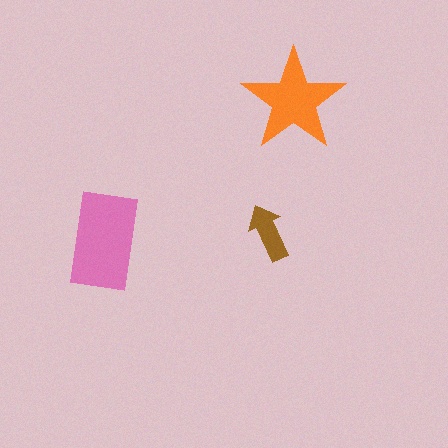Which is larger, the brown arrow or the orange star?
The orange star.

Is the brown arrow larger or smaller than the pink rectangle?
Smaller.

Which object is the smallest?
The brown arrow.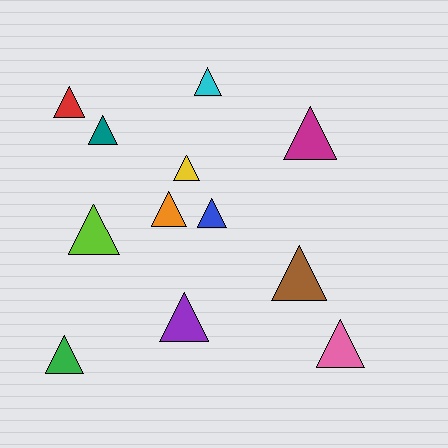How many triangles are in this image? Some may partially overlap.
There are 12 triangles.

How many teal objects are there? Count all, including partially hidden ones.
There is 1 teal object.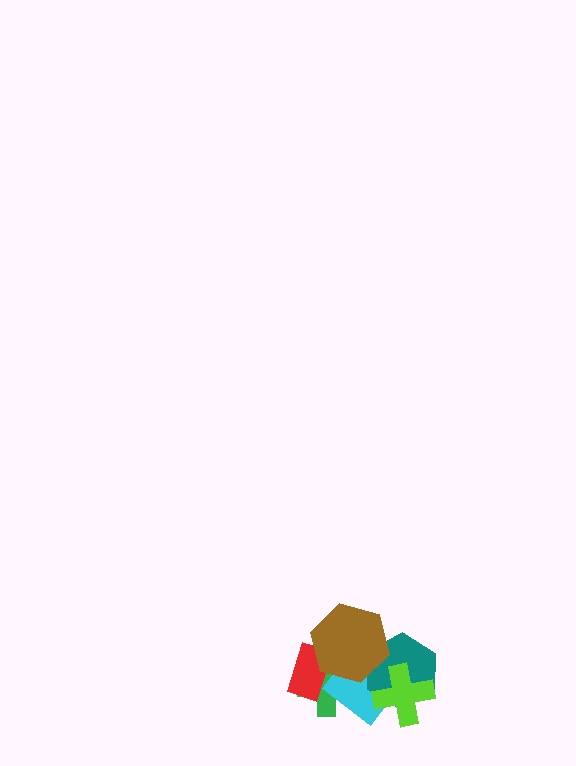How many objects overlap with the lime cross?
2 objects overlap with the lime cross.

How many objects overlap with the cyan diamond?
5 objects overlap with the cyan diamond.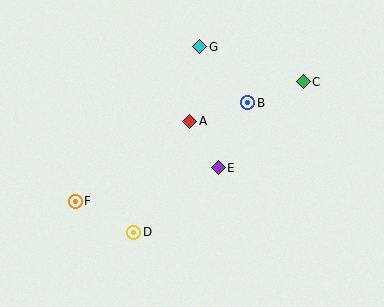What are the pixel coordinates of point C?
Point C is at (303, 82).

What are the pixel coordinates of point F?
Point F is at (75, 201).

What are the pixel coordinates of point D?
Point D is at (134, 232).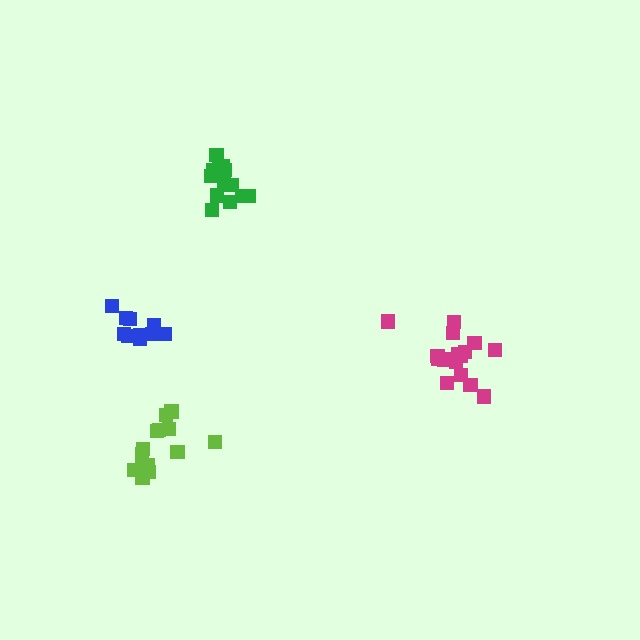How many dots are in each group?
Group 1: 10 dots, Group 2: 16 dots, Group 3: 13 dots, Group 4: 14 dots (53 total).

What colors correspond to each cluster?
The clusters are colored: blue, magenta, green, lime.